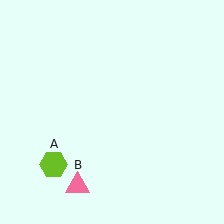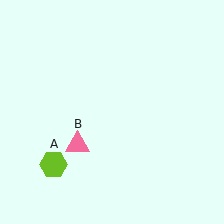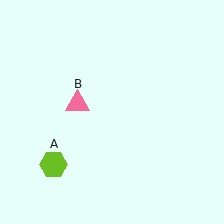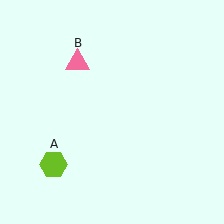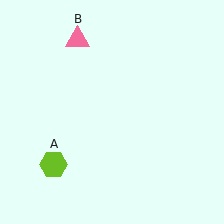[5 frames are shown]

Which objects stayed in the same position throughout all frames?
Lime hexagon (object A) remained stationary.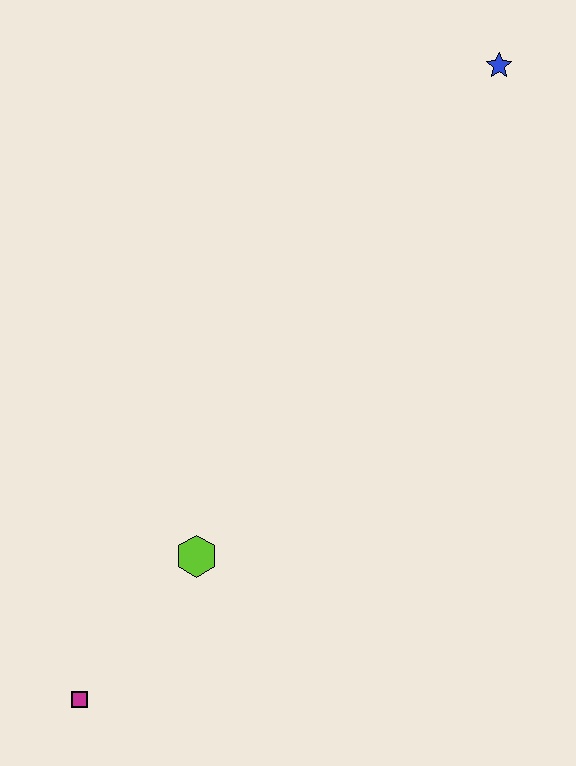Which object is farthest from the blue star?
The magenta square is farthest from the blue star.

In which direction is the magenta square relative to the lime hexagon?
The magenta square is below the lime hexagon.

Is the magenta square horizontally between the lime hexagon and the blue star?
No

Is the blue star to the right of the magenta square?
Yes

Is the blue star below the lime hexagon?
No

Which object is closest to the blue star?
The lime hexagon is closest to the blue star.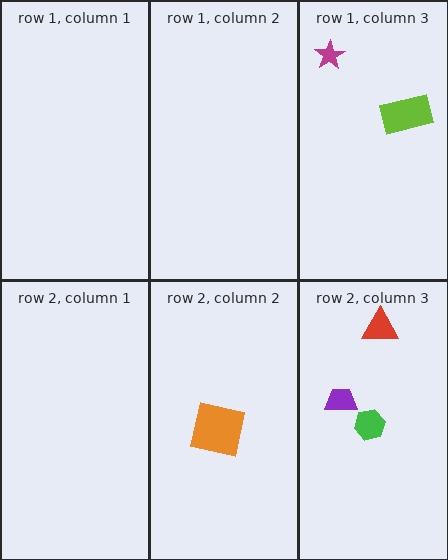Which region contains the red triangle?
The row 2, column 3 region.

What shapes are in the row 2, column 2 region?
The orange square.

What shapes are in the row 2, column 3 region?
The purple trapezoid, the red triangle, the green hexagon.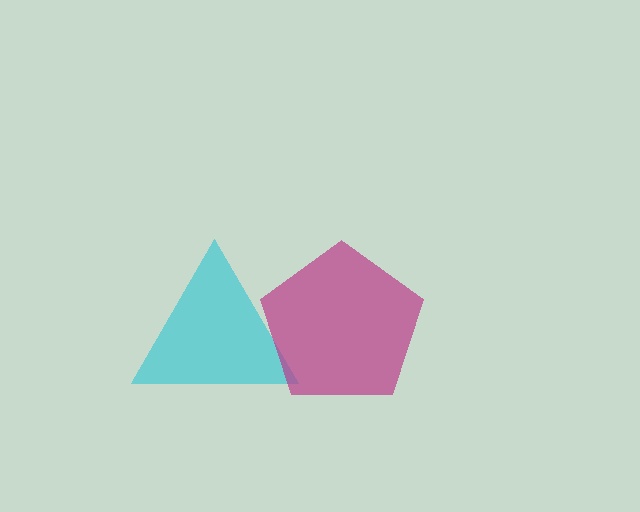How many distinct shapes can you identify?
There are 2 distinct shapes: a cyan triangle, a magenta pentagon.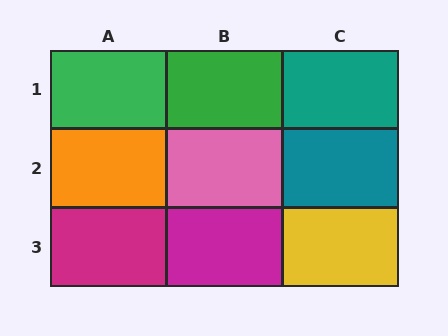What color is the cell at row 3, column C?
Yellow.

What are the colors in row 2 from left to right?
Orange, pink, teal.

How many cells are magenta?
2 cells are magenta.